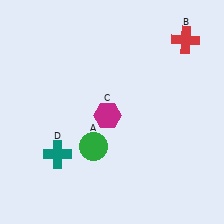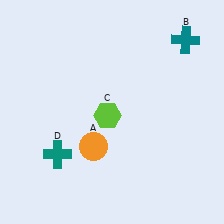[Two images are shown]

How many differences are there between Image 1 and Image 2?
There are 3 differences between the two images.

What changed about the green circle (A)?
In Image 1, A is green. In Image 2, it changed to orange.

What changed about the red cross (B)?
In Image 1, B is red. In Image 2, it changed to teal.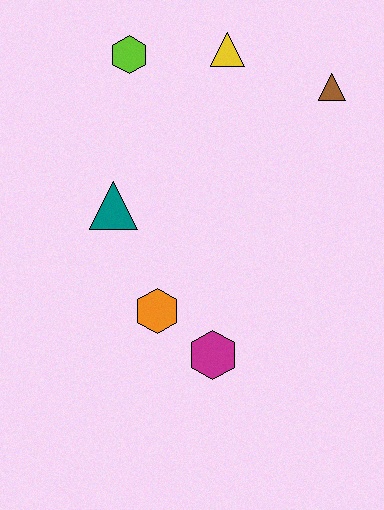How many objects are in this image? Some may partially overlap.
There are 6 objects.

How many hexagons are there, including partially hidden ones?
There are 3 hexagons.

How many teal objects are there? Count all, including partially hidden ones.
There is 1 teal object.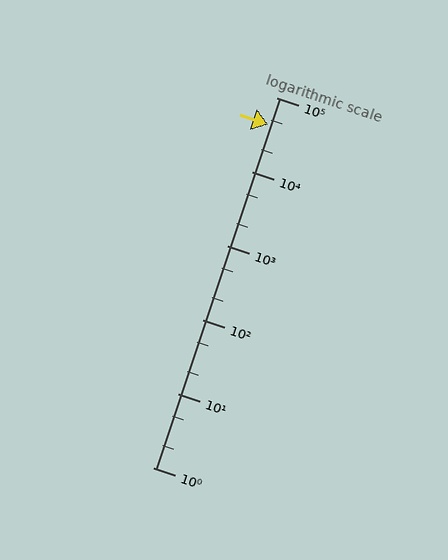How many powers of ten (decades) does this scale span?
The scale spans 5 decades, from 1 to 100000.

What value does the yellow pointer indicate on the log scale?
The pointer indicates approximately 43000.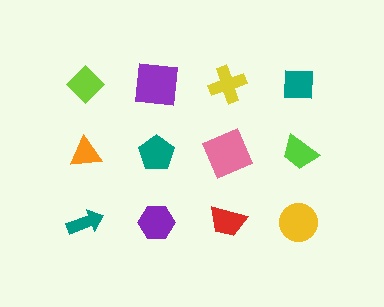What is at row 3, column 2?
A purple hexagon.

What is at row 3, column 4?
A yellow circle.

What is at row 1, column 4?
A teal square.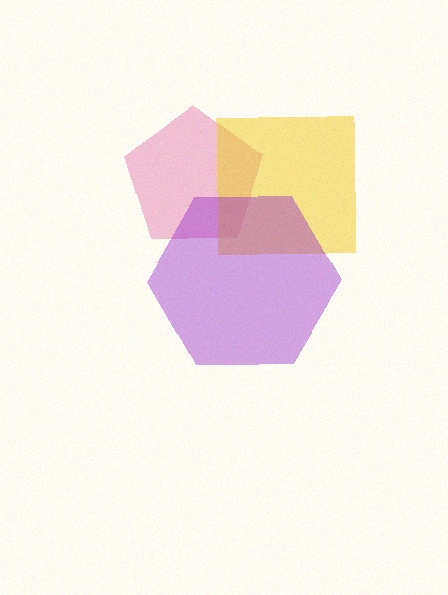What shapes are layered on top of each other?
The layered shapes are: a pink pentagon, a yellow square, a purple hexagon.